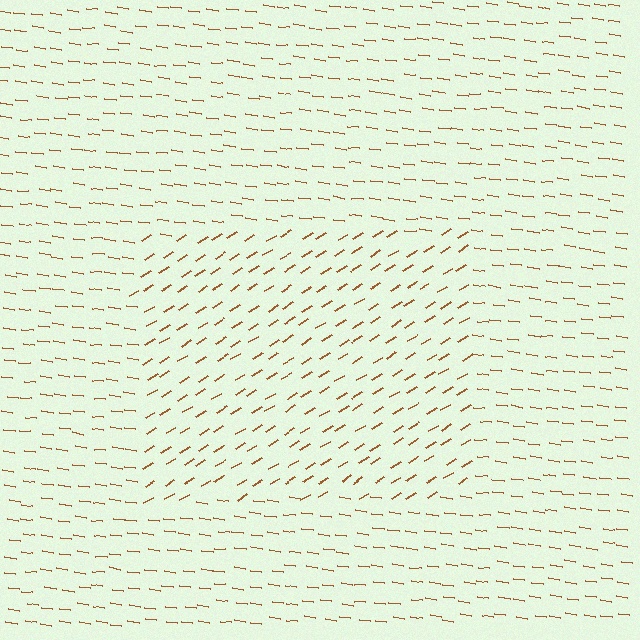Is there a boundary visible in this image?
Yes, there is a texture boundary formed by a change in line orientation.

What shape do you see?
I see a rectangle.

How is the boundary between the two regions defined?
The boundary is defined purely by a change in line orientation (approximately 39 degrees difference). All lines are the same color and thickness.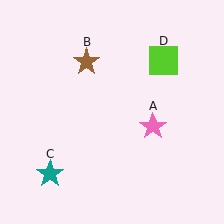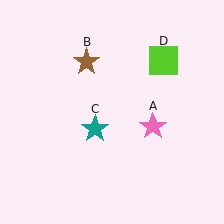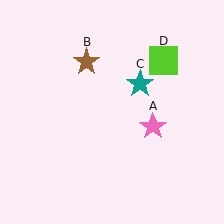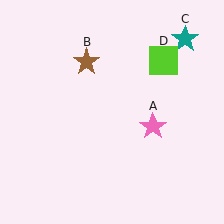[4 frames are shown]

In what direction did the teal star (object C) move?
The teal star (object C) moved up and to the right.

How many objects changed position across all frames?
1 object changed position: teal star (object C).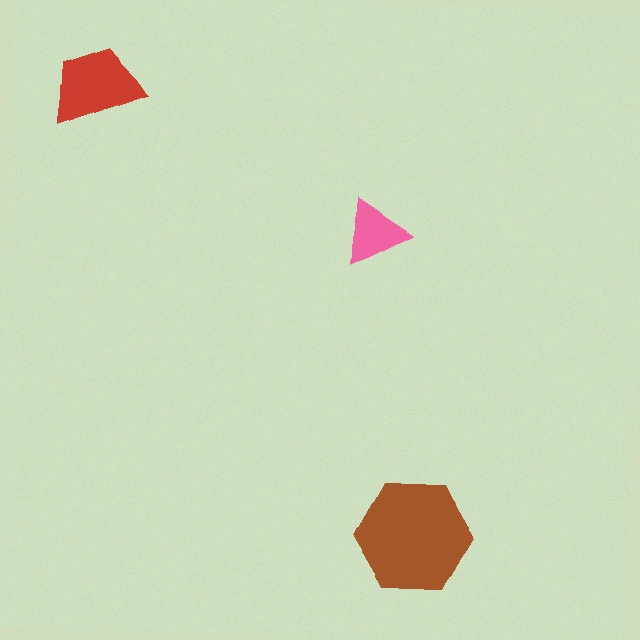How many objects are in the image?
There are 3 objects in the image.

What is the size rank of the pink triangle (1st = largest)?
3rd.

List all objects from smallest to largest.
The pink triangle, the red trapezoid, the brown hexagon.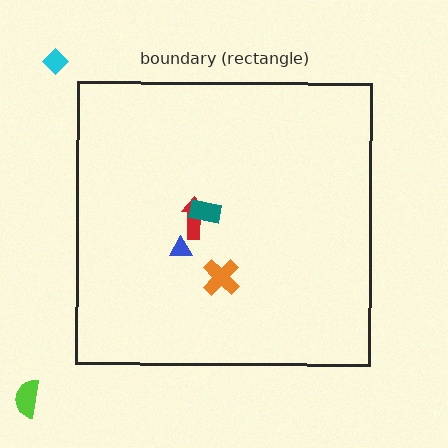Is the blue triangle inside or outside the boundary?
Inside.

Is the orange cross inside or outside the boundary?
Inside.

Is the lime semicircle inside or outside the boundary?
Outside.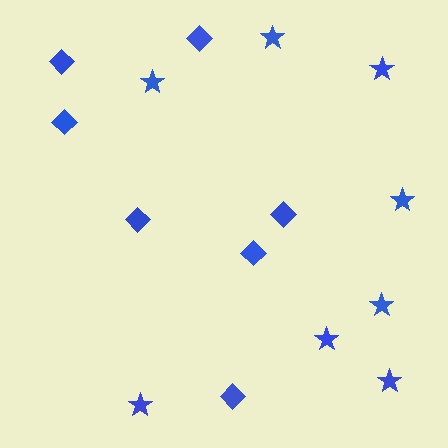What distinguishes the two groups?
There are 2 groups: one group of diamonds (7) and one group of stars (8).